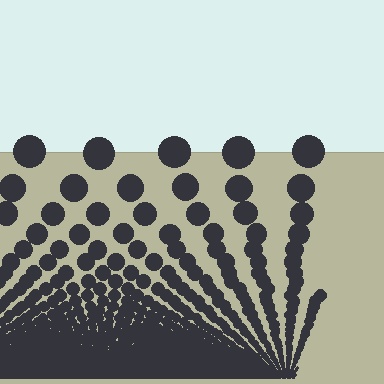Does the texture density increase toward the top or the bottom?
Density increases toward the bottom.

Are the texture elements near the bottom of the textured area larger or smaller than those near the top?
Smaller. The gradient is inverted — elements near the bottom are smaller and denser.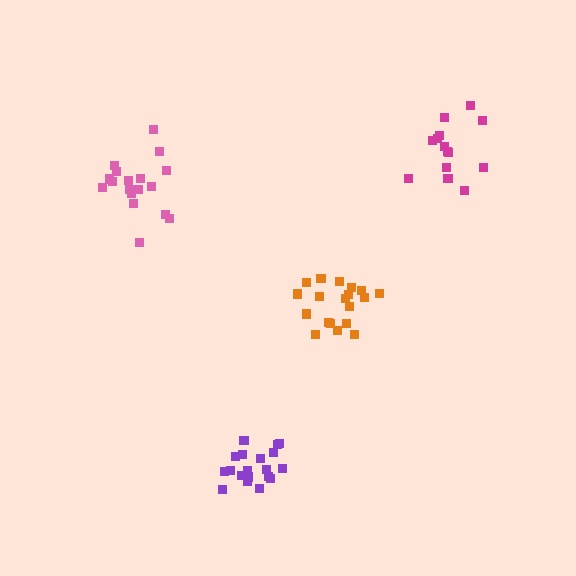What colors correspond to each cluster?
The clusters are colored: pink, orange, purple, magenta.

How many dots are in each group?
Group 1: 18 dots, Group 2: 19 dots, Group 3: 19 dots, Group 4: 14 dots (70 total).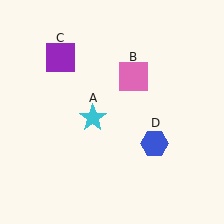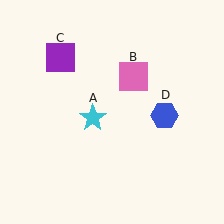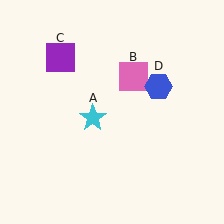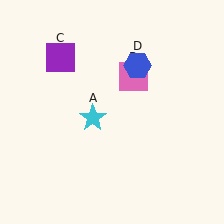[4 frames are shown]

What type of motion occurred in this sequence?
The blue hexagon (object D) rotated counterclockwise around the center of the scene.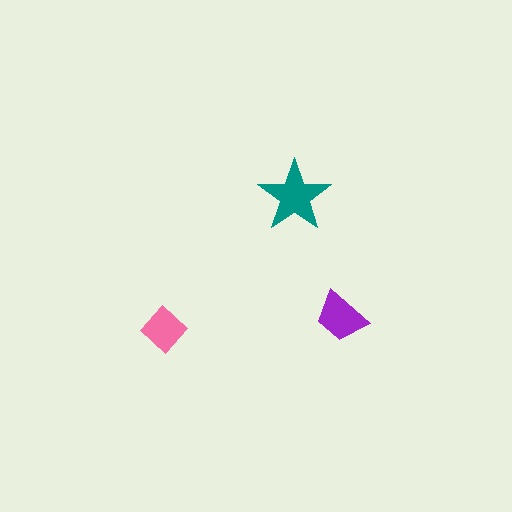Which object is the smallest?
The pink diamond.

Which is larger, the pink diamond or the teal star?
The teal star.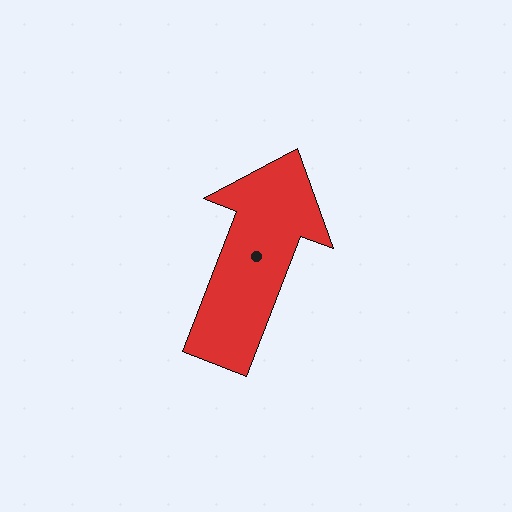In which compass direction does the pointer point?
North.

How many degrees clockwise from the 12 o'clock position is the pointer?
Approximately 21 degrees.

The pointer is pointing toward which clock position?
Roughly 1 o'clock.